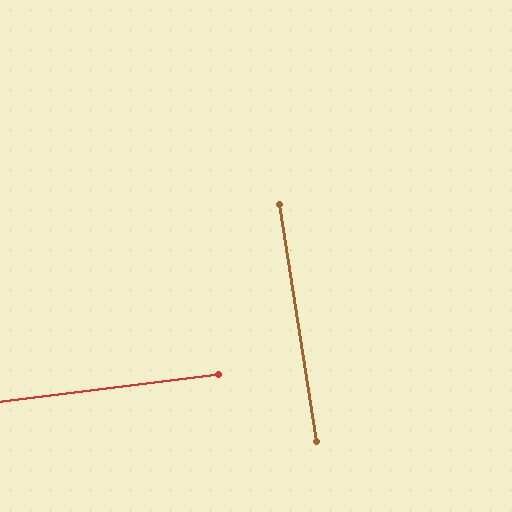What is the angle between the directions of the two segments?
Approximately 88 degrees.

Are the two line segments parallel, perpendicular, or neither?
Perpendicular — they meet at approximately 88°.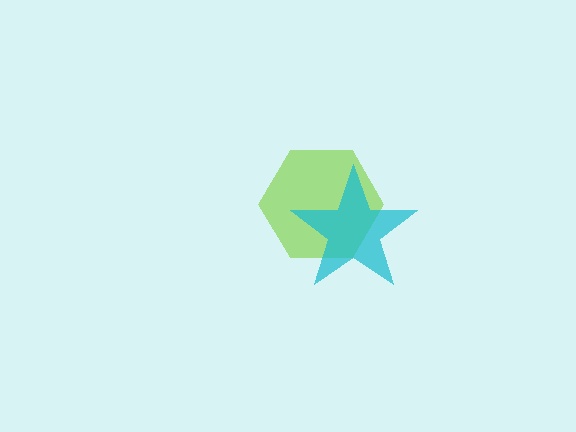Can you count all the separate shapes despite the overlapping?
Yes, there are 2 separate shapes.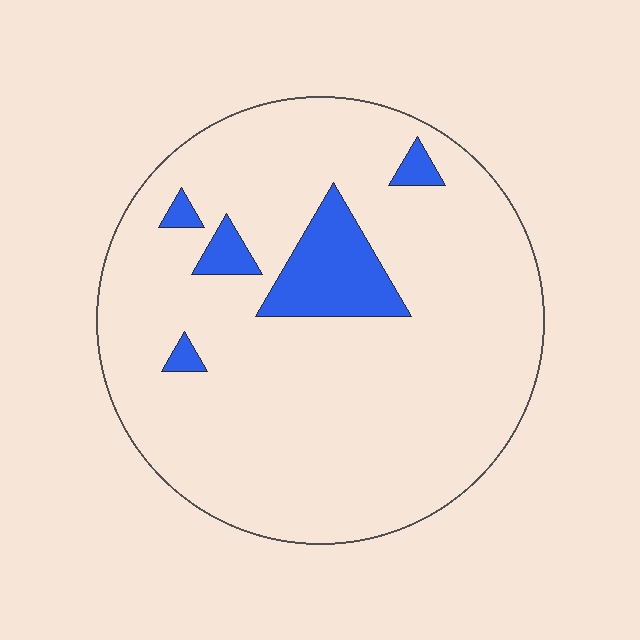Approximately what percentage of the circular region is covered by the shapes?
Approximately 10%.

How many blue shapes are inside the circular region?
5.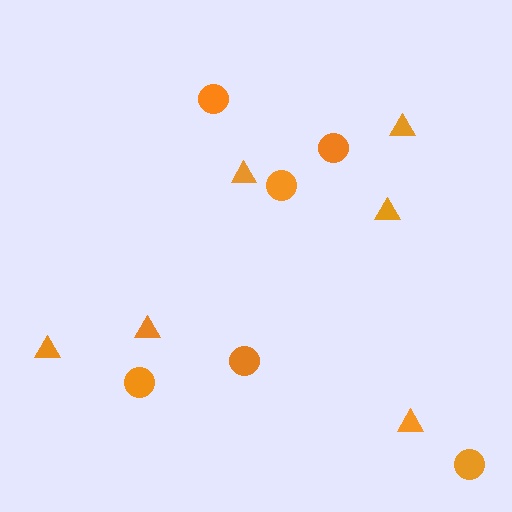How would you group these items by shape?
There are 2 groups: one group of circles (6) and one group of triangles (6).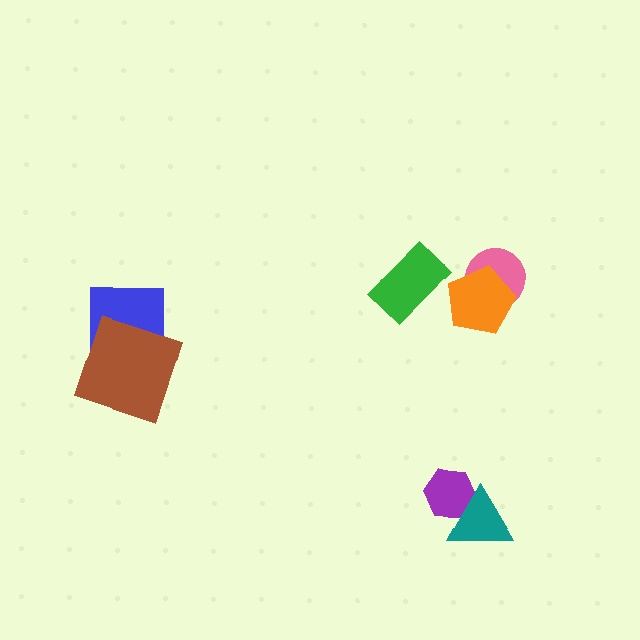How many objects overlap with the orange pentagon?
1 object overlaps with the orange pentagon.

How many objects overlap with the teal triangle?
1 object overlaps with the teal triangle.